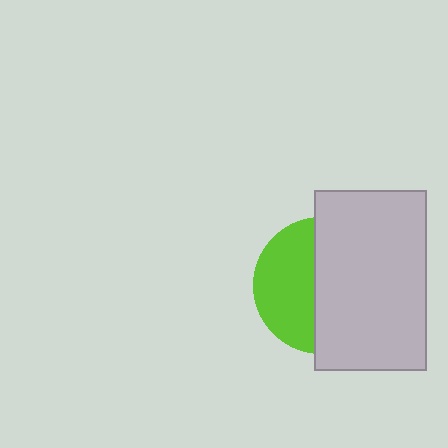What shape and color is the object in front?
The object in front is a light gray rectangle.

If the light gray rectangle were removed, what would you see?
You would see the complete lime circle.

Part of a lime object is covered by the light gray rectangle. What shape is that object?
It is a circle.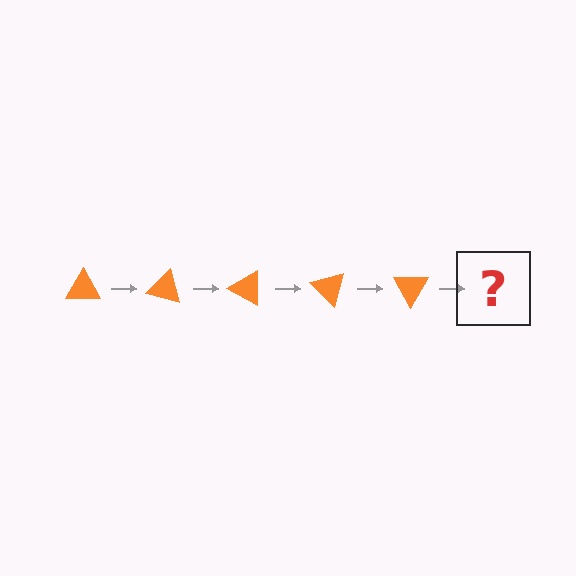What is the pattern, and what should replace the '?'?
The pattern is that the triangle rotates 15 degrees each step. The '?' should be an orange triangle rotated 75 degrees.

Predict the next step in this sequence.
The next step is an orange triangle rotated 75 degrees.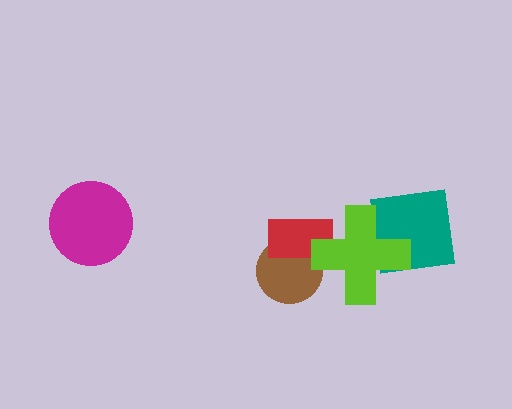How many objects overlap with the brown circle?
2 objects overlap with the brown circle.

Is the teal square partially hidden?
Yes, it is partially covered by another shape.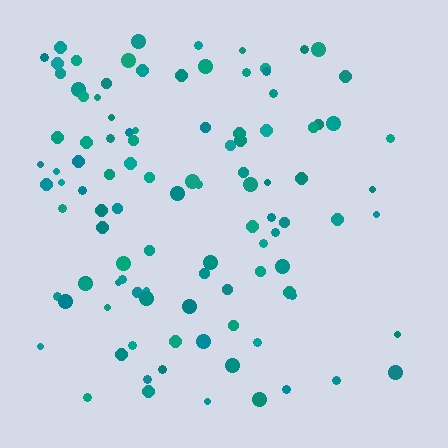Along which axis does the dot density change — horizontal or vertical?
Horizontal.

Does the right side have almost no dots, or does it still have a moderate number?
Still a moderate number, just noticeably fewer than the left.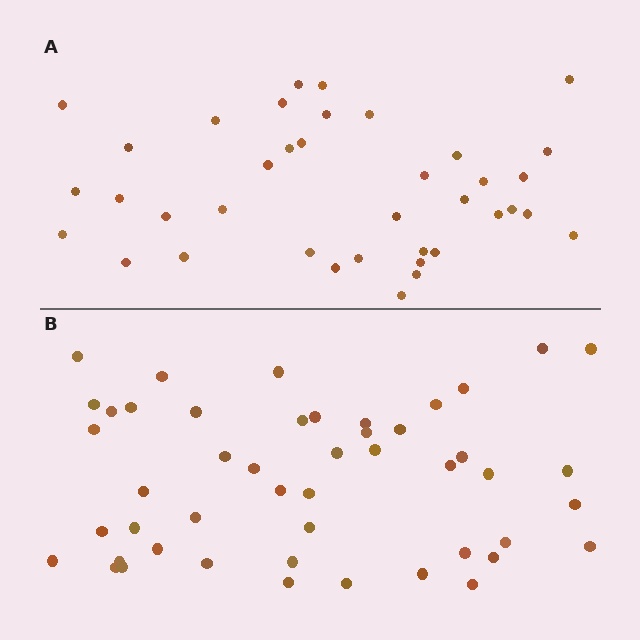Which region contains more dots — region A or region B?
Region B (the bottom region) has more dots.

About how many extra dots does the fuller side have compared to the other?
Region B has roughly 10 or so more dots than region A.